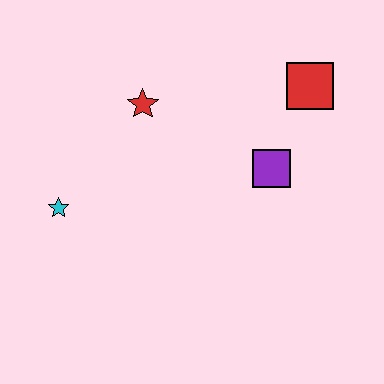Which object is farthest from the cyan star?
The red square is farthest from the cyan star.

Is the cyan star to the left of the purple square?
Yes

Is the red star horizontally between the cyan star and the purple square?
Yes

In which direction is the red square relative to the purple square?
The red square is above the purple square.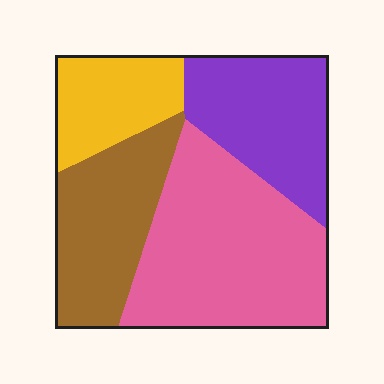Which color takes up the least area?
Yellow, at roughly 15%.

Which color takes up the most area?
Pink, at roughly 40%.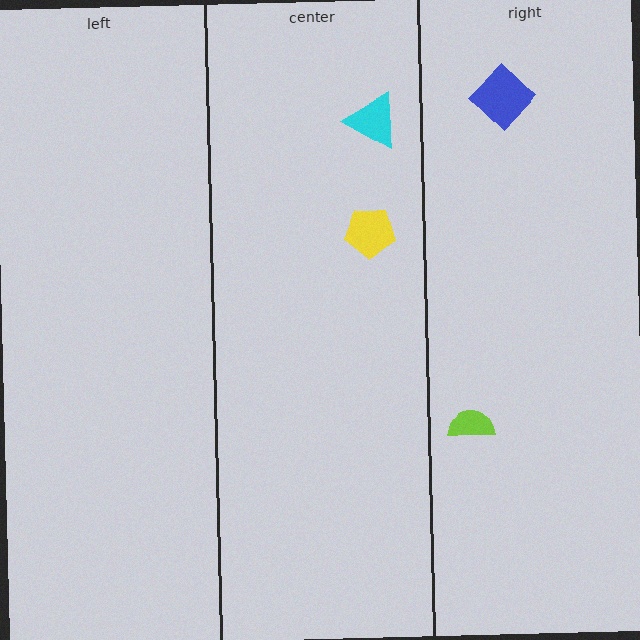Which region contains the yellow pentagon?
The center region.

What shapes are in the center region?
The yellow pentagon, the cyan triangle.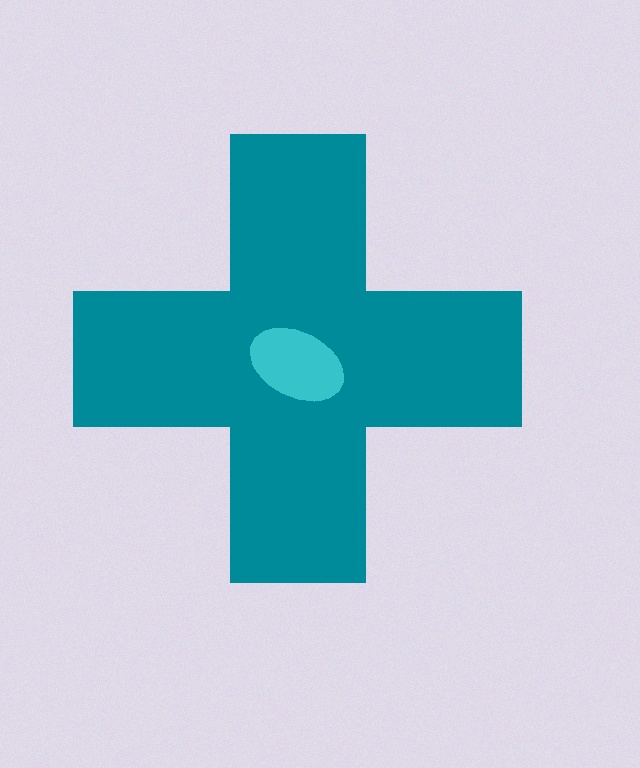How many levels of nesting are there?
2.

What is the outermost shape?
The teal cross.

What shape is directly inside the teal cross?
The cyan ellipse.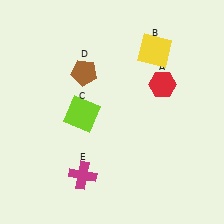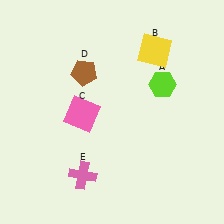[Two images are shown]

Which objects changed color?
A changed from red to lime. C changed from lime to pink. E changed from magenta to pink.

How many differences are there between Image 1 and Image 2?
There are 3 differences between the two images.